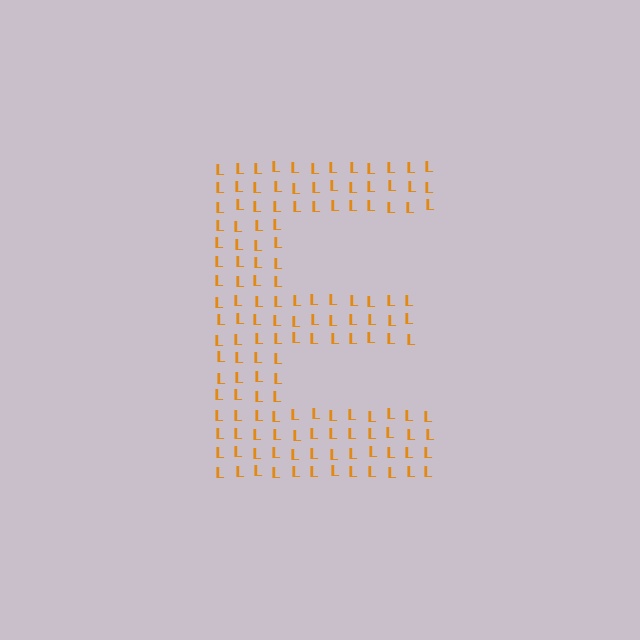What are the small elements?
The small elements are letter L's.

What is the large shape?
The large shape is the letter E.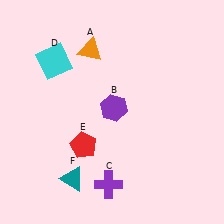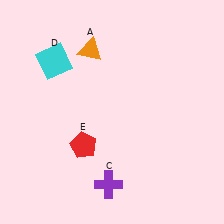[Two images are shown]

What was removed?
The teal triangle (F), the purple hexagon (B) were removed in Image 2.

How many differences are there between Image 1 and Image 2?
There are 2 differences between the two images.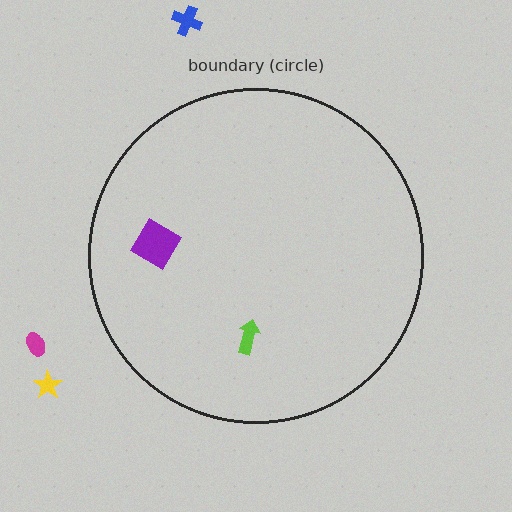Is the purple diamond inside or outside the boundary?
Inside.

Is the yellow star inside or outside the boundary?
Outside.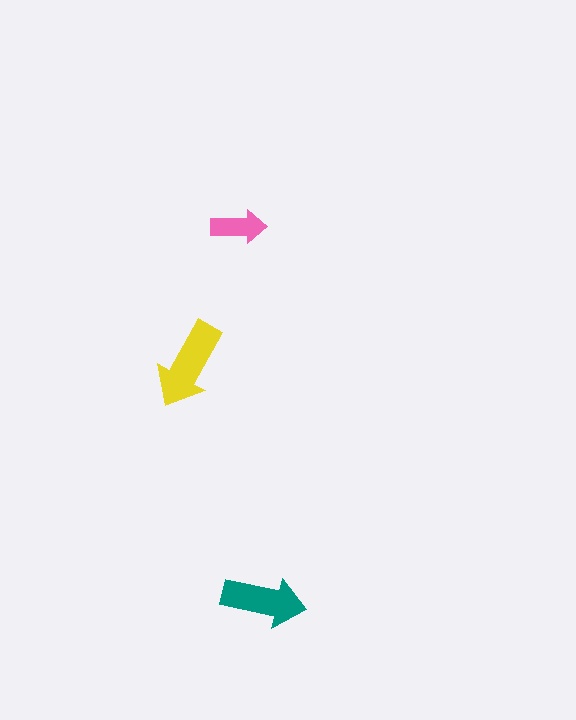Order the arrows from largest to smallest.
the yellow one, the teal one, the pink one.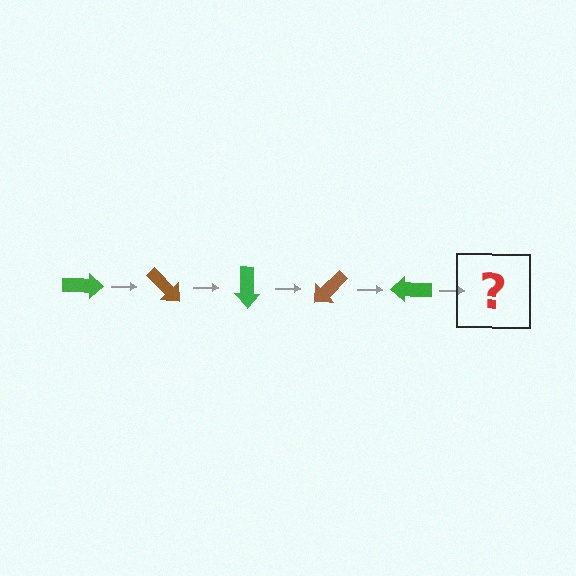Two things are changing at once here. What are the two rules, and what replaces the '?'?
The two rules are that it rotates 45 degrees each step and the color cycles through green and brown. The '?' should be a brown arrow, rotated 225 degrees from the start.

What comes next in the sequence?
The next element should be a brown arrow, rotated 225 degrees from the start.